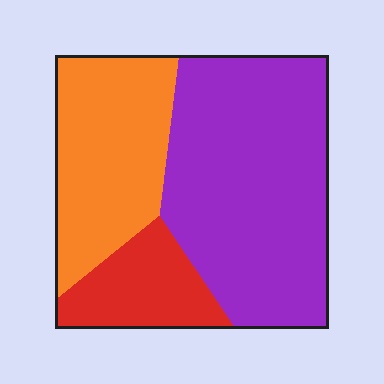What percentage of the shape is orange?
Orange takes up about one third (1/3) of the shape.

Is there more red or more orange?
Orange.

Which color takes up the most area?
Purple, at roughly 55%.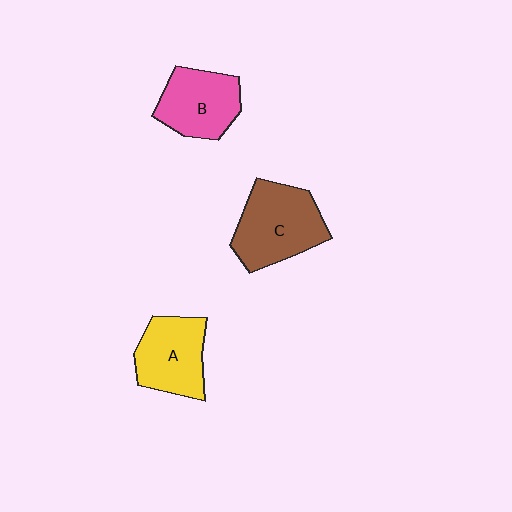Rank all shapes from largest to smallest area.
From largest to smallest: C (brown), A (yellow), B (pink).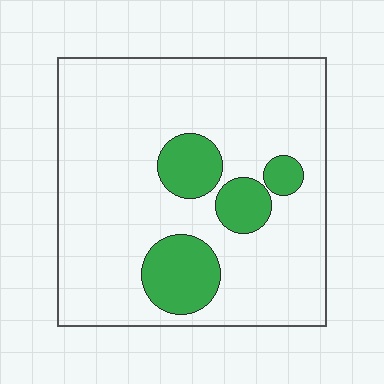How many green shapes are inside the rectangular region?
4.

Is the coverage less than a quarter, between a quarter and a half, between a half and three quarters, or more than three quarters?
Less than a quarter.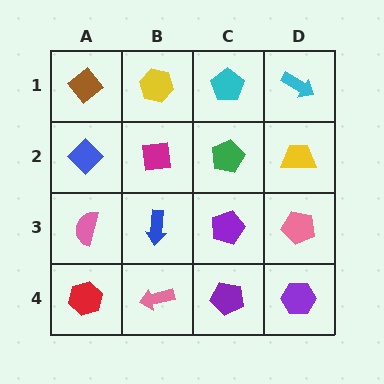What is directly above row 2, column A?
A brown diamond.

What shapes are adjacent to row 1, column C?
A green pentagon (row 2, column C), a yellow hexagon (row 1, column B), a cyan arrow (row 1, column D).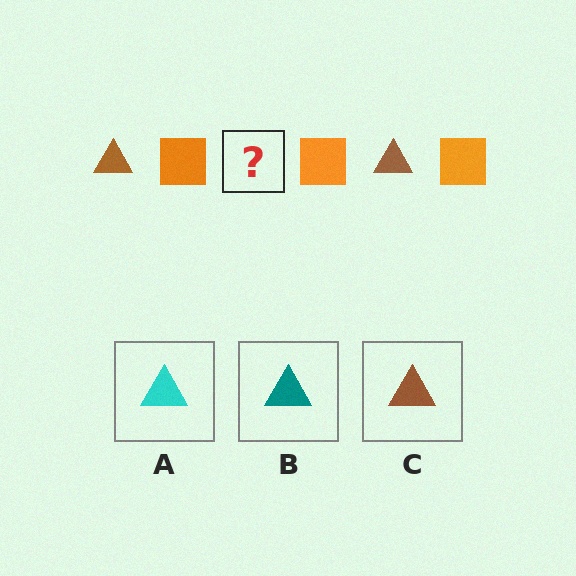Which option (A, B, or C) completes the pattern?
C.